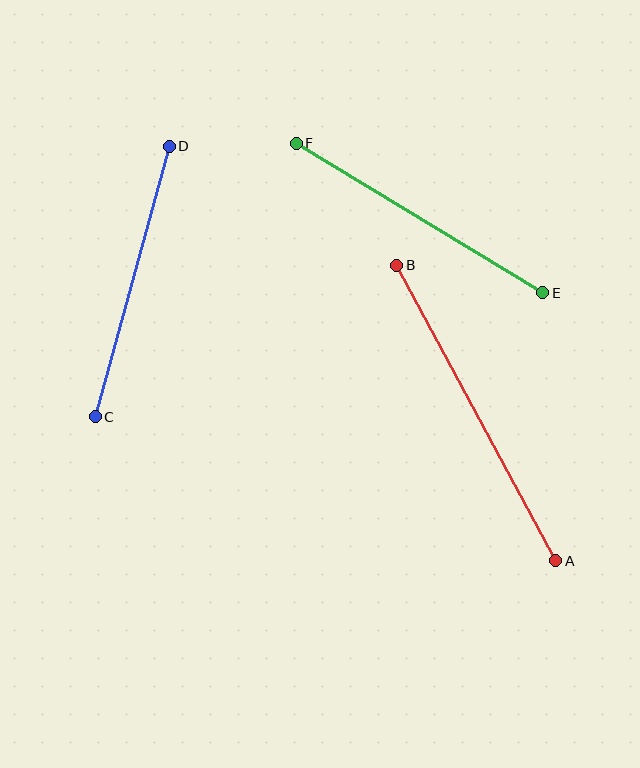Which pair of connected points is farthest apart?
Points A and B are farthest apart.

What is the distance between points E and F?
The distance is approximately 288 pixels.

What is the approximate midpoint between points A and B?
The midpoint is at approximately (476, 413) pixels.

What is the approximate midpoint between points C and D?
The midpoint is at approximately (132, 281) pixels.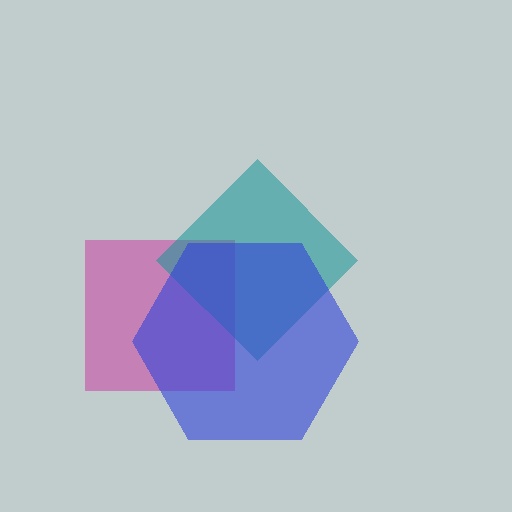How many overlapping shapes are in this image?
There are 3 overlapping shapes in the image.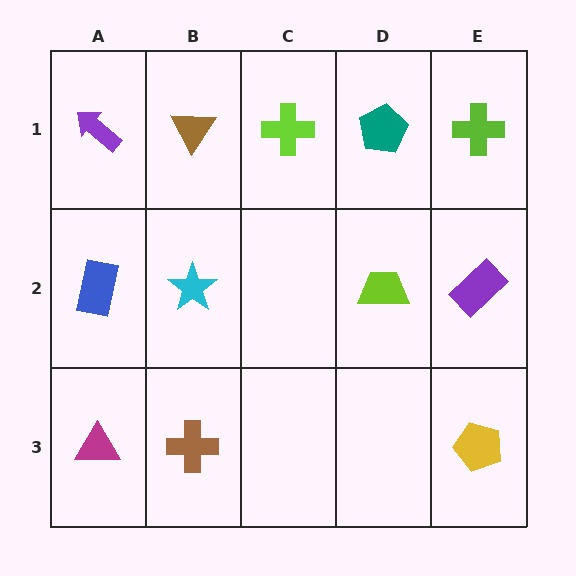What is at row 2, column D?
A lime trapezoid.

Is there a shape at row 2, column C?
No, that cell is empty.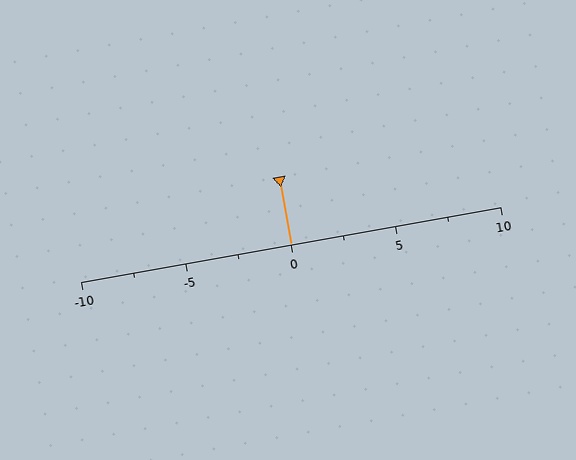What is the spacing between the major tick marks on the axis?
The major ticks are spaced 5 apart.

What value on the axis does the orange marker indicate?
The marker indicates approximately 0.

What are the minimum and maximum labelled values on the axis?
The axis runs from -10 to 10.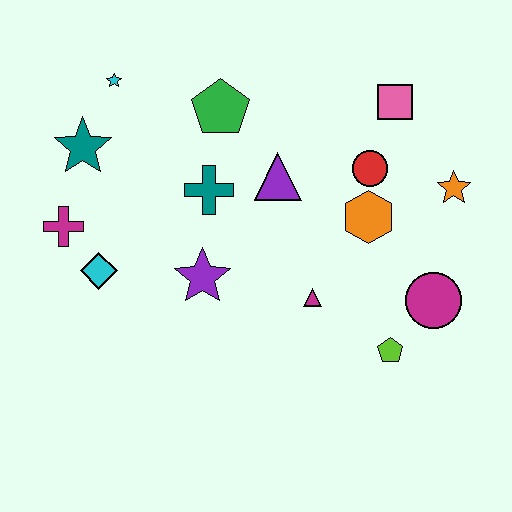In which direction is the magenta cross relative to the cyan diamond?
The magenta cross is above the cyan diamond.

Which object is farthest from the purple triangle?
The magenta cross is farthest from the purple triangle.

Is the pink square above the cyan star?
No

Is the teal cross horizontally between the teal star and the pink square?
Yes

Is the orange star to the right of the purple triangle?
Yes